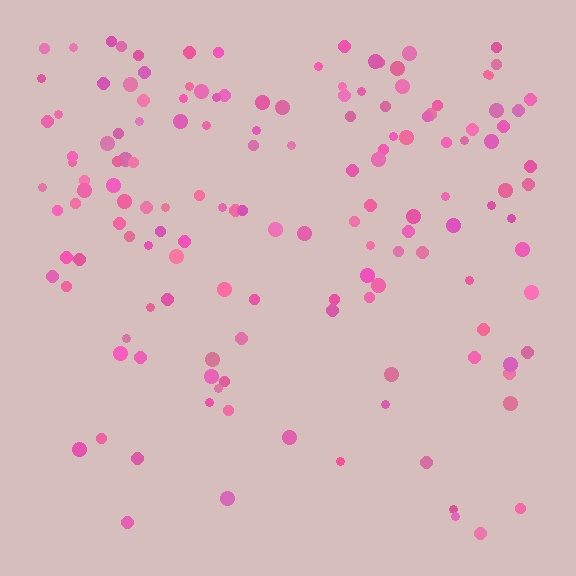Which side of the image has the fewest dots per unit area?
The bottom.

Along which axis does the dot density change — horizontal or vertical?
Vertical.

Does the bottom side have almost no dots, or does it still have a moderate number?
Still a moderate number, just noticeably fewer than the top.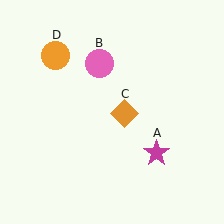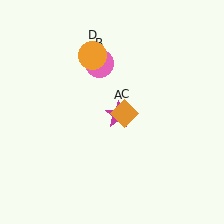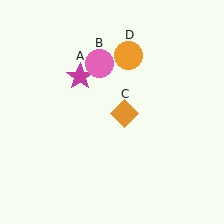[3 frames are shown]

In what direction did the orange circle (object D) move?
The orange circle (object D) moved right.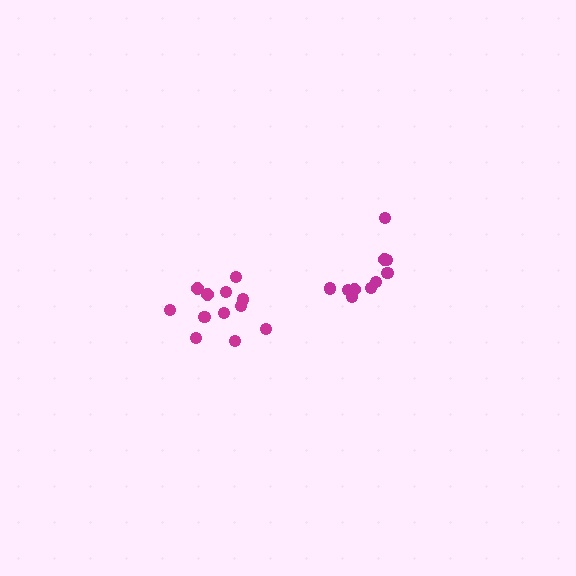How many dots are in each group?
Group 1: 10 dots, Group 2: 12 dots (22 total).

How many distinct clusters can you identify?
There are 2 distinct clusters.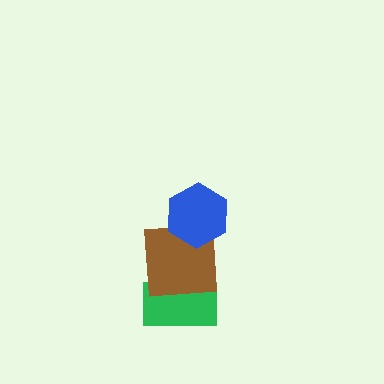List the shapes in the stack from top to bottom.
From top to bottom: the blue hexagon, the brown square, the green rectangle.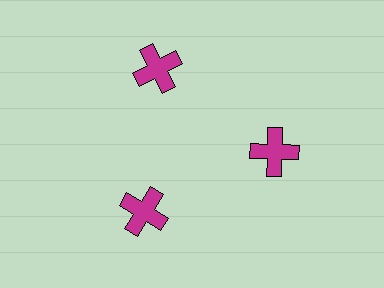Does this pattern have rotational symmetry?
Yes, this pattern has 3-fold rotational symmetry. It looks the same after rotating 120 degrees around the center.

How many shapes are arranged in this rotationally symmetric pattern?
There are 3 shapes, arranged in 3 groups of 1.